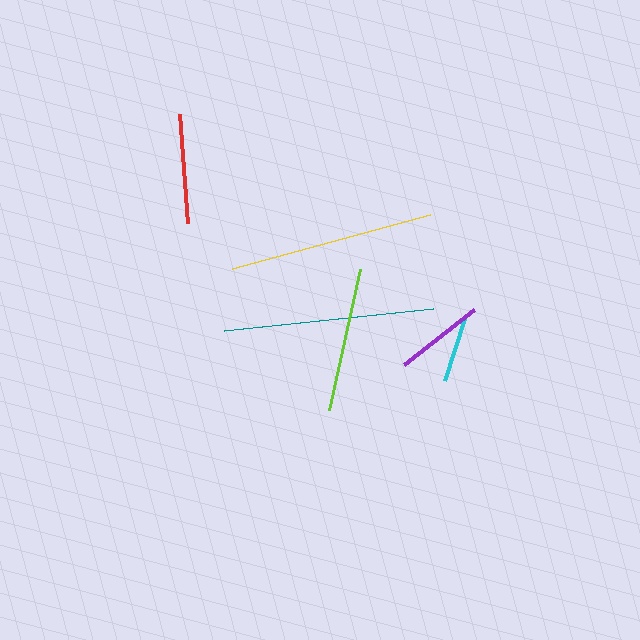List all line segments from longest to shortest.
From longest to shortest: teal, yellow, lime, red, purple, cyan.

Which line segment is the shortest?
The cyan line is the shortest at approximately 65 pixels.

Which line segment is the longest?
The teal line is the longest at approximately 210 pixels.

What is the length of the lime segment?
The lime segment is approximately 144 pixels long.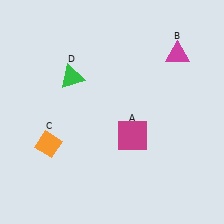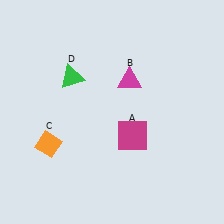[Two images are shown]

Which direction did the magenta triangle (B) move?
The magenta triangle (B) moved left.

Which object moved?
The magenta triangle (B) moved left.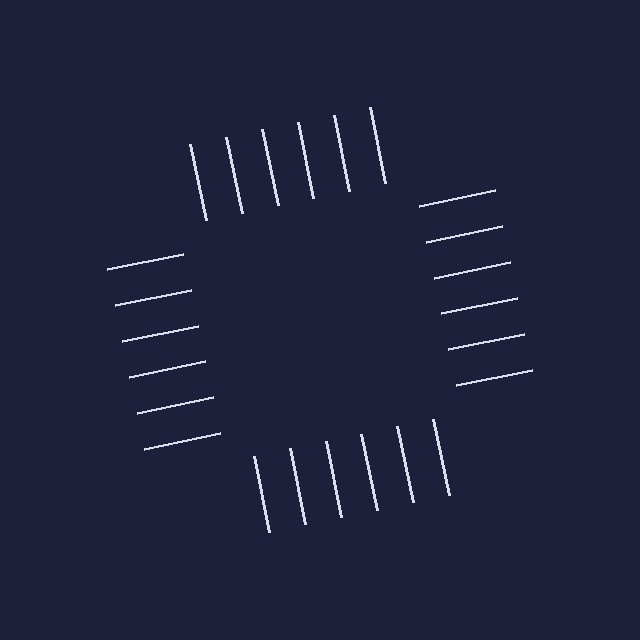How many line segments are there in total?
24 — 6 along each of the 4 edges.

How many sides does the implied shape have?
4 sides — the line-ends trace a square.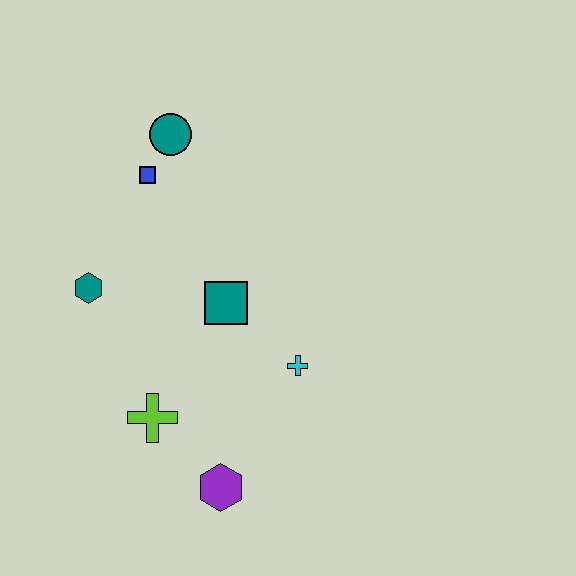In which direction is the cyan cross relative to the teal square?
The cyan cross is to the right of the teal square.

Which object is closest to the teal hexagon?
The blue square is closest to the teal hexagon.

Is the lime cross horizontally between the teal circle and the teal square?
No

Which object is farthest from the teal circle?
The purple hexagon is farthest from the teal circle.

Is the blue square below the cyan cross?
No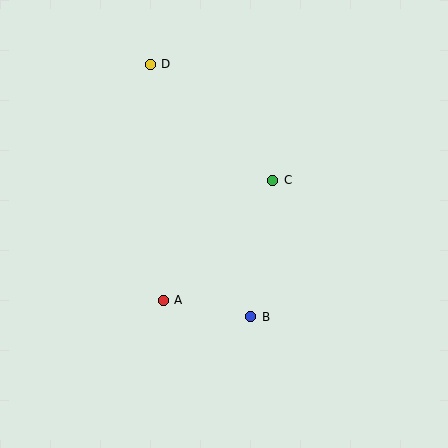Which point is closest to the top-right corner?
Point C is closest to the top-right corner.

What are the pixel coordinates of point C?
Point C is at (273, 180).